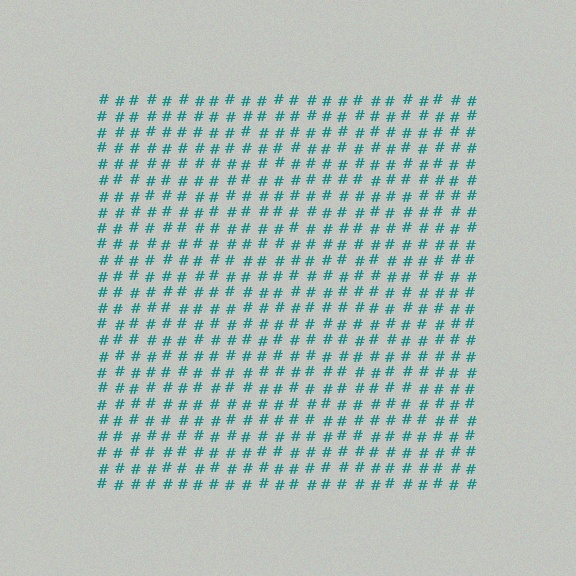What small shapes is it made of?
It is made of small hash symbols.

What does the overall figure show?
The overall figure shows a square.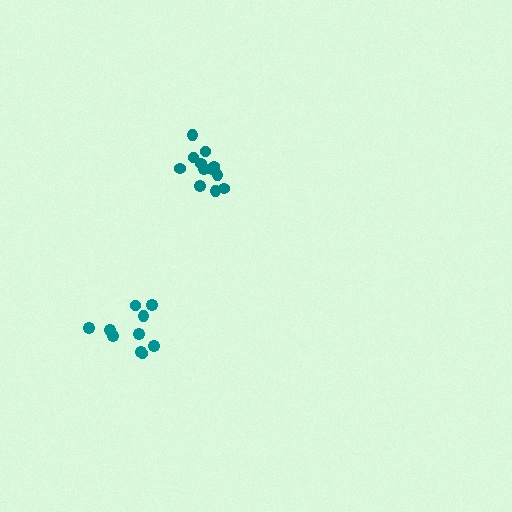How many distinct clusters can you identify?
There are 2 distinct clusters.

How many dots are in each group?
Group 1: 10 dots, Group 2: 12 dots (22 total).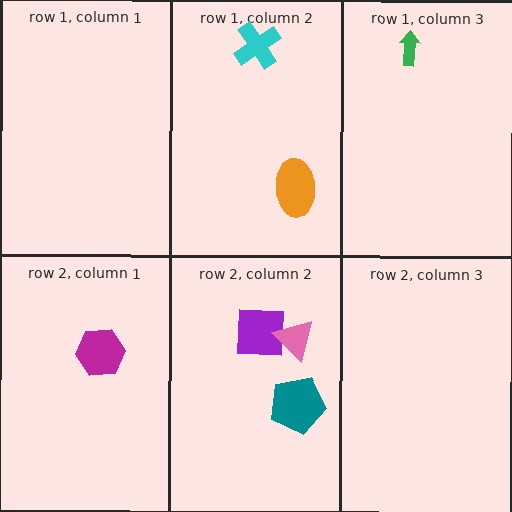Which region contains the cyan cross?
The row 1, column 2 region.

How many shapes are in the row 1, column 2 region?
2.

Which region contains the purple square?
The row 2, column 2 region.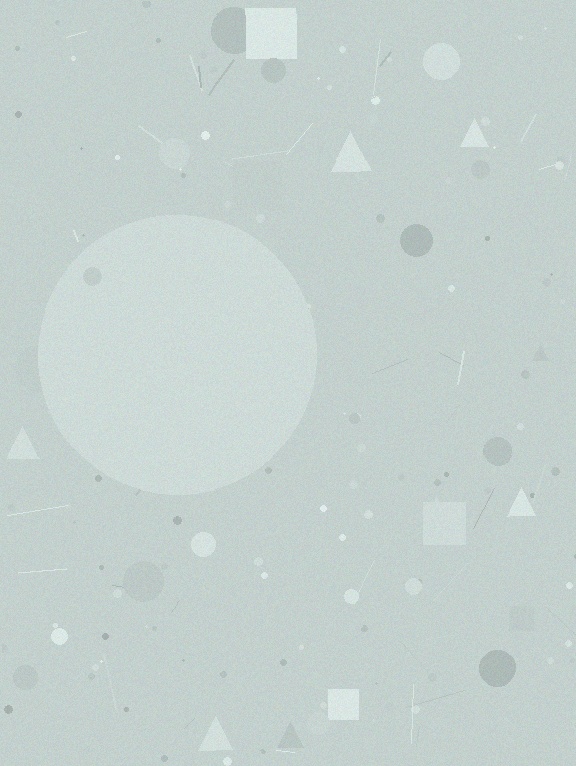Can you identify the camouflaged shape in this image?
The camouflaged shape is a circle.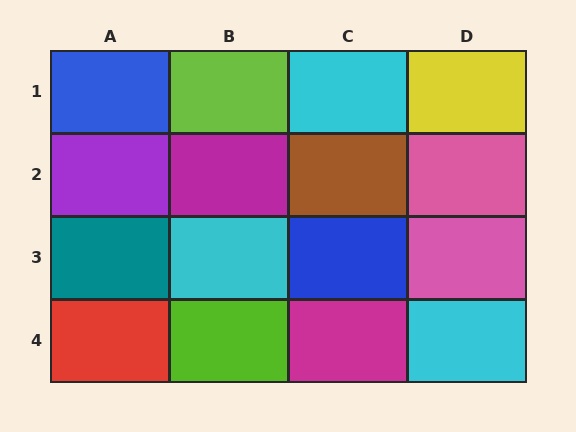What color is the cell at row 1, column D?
Yellow.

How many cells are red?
1 cell is red.